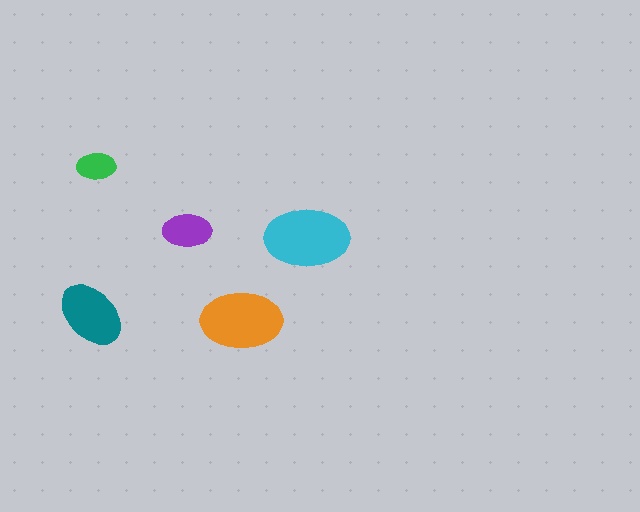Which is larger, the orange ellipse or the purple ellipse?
The orange one.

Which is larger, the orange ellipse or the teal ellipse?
The orange one.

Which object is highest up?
The green ellipse is topmost.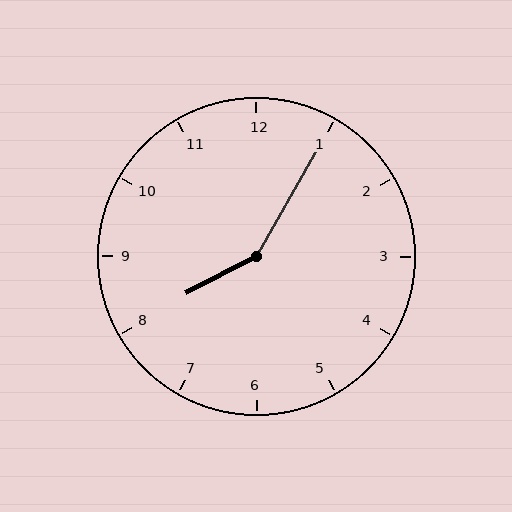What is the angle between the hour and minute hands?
Approximately 148 degrees.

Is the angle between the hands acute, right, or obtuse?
It is obtuse.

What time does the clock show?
8:05.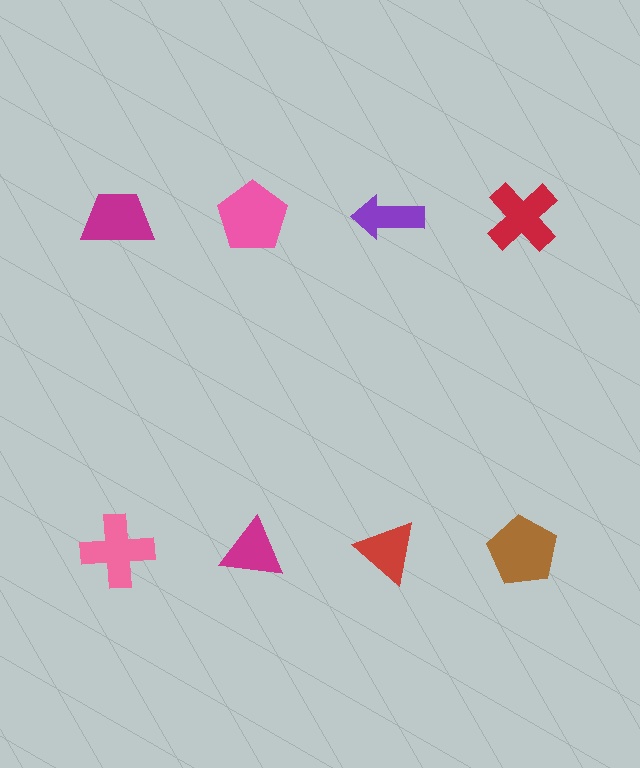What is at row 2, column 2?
A magenta triangle.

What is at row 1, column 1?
A magenta trapezoid.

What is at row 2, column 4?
A brown pentagon.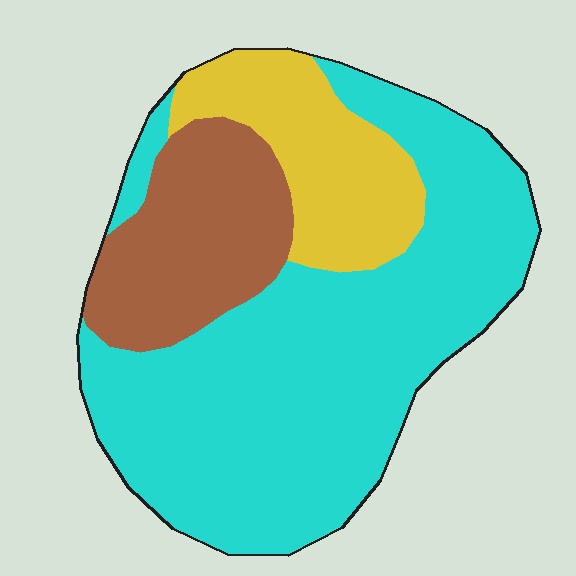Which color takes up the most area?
Cyan, at roughly 60%.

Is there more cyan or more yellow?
Cyan.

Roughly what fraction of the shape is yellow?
Yellow covers 18% of the shape.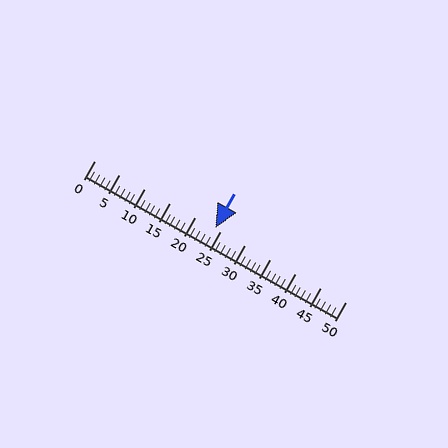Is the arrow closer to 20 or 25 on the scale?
The arrow is closer to 25.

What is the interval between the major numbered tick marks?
The major tick marks are spaced 5 units apart.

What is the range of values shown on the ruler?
The ruler shows values from 0 to 50.